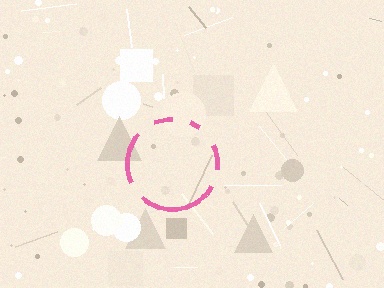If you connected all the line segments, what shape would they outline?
They would outline a circle.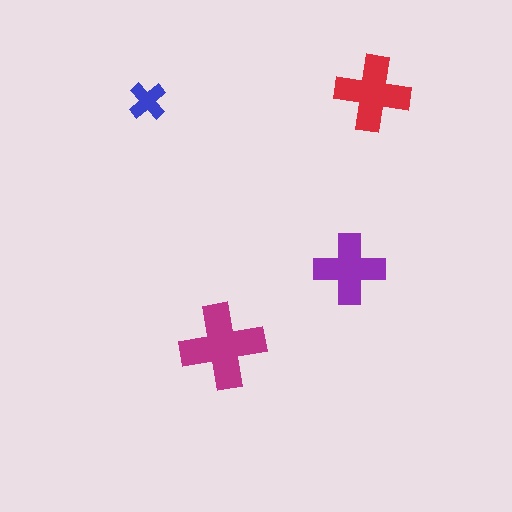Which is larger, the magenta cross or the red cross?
The magenta one.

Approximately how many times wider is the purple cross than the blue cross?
About 2 times wider.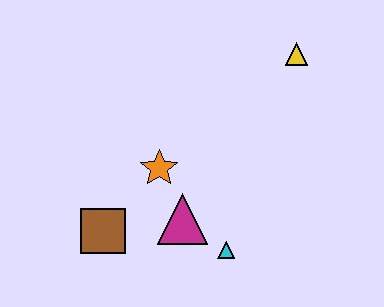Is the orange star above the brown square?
Yes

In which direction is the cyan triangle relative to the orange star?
The cyan triangle is below the orange star.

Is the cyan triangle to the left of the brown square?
No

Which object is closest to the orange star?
The magenta triangle is closest to the orange star.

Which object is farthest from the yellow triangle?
The brown square is farthest from the yellow triangle.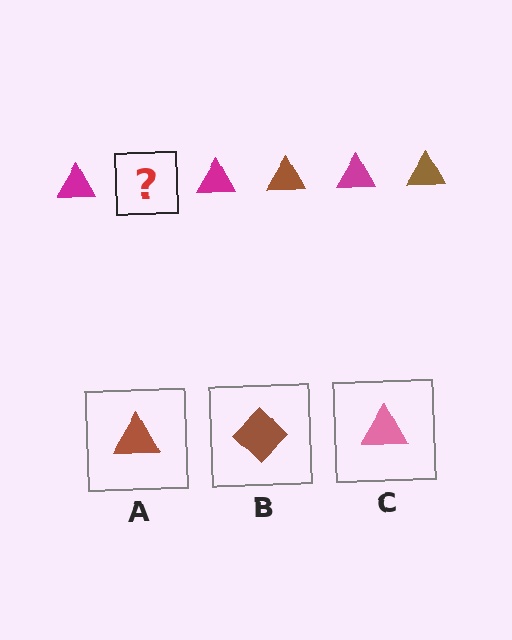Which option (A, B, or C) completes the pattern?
A.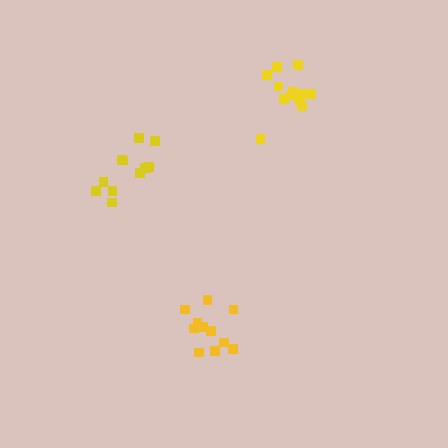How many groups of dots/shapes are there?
There are 3 groups.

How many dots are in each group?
Group 1: 11 dots, Group 2: 11 dots, Group 3: 13 dots (35 total).